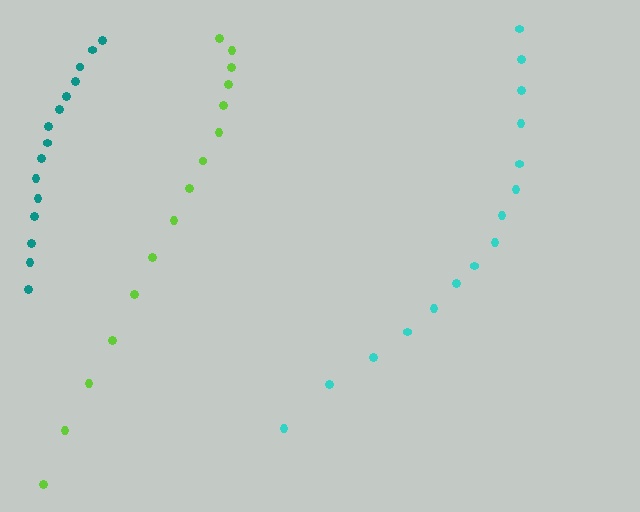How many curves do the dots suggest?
There are 3 distinct paths.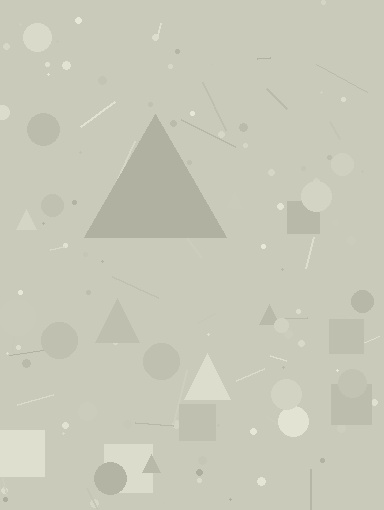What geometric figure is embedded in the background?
A triangle is embedded in the background.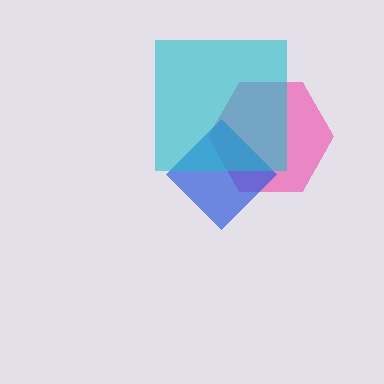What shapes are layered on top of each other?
The layered shapes are: a pink hexagon, a blue diamond, a cyan square.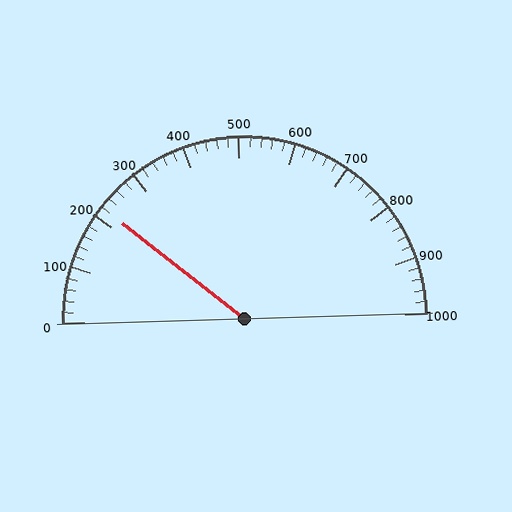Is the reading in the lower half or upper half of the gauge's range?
The reading is in the lower half of the range (0 to 1000).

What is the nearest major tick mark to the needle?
The nearest major tick mark is 200.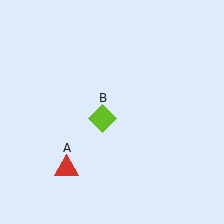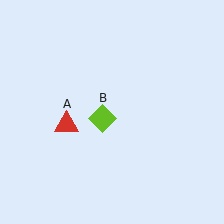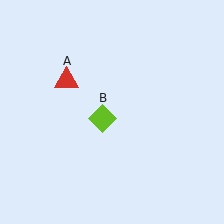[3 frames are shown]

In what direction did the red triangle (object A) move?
The red triangle (object A) moved up.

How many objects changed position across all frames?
1 object changed position: red triangle (object A).